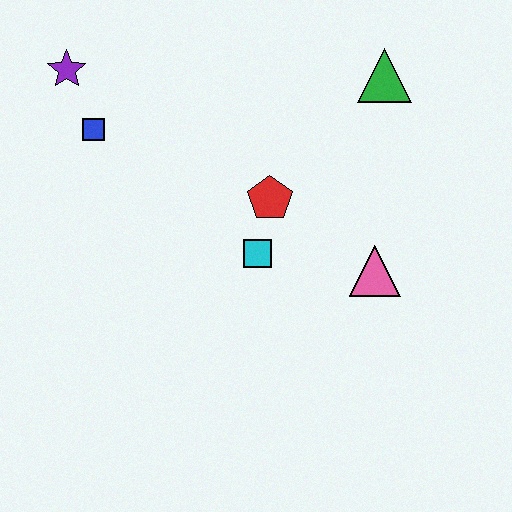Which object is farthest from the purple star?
The pink triangle is farthest from the purple star.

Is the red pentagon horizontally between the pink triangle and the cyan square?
Yes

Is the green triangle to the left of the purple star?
No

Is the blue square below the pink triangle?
No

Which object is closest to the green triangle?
The red pentagon is closest to the green triangle.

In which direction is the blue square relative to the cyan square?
The blue square is to the left of the cyan square.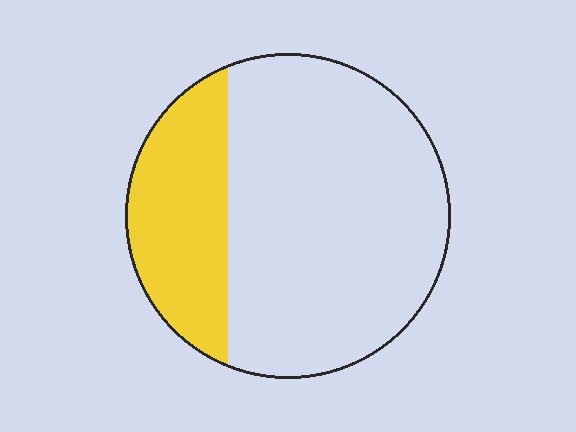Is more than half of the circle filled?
No.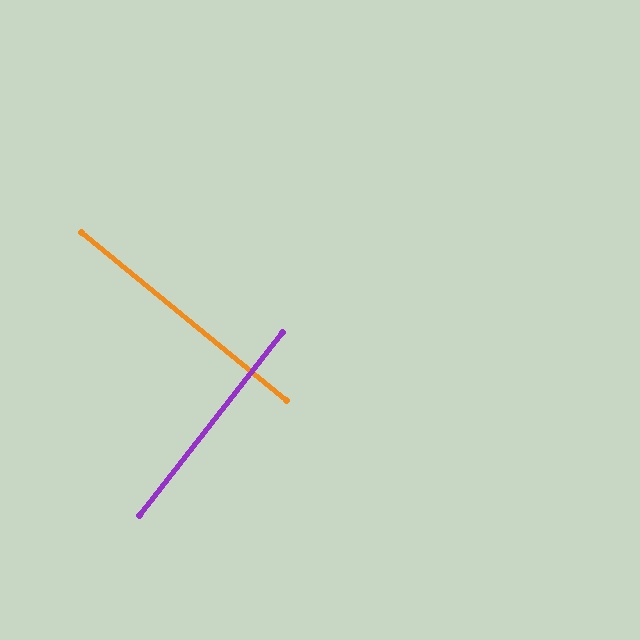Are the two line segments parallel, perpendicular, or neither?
Perpendicular — they meet at approximately 89°.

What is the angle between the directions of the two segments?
Approximately 89 degrees.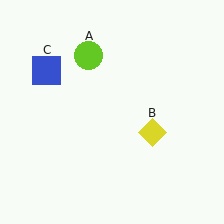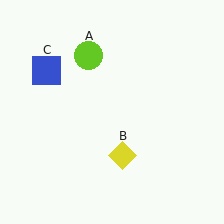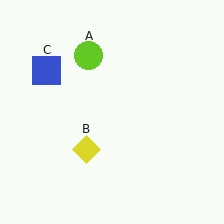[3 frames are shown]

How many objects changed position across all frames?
1 object changed position: yellow diamond (object B).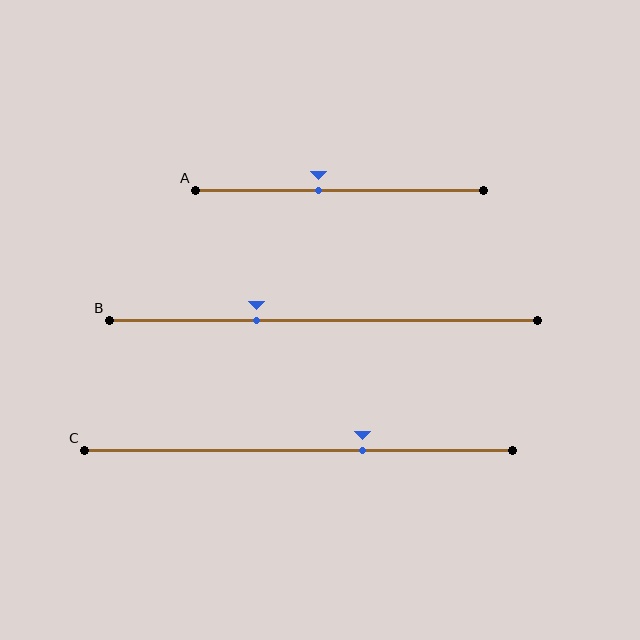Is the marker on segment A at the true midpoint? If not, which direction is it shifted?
No, the marker on segment A is shifted to the left by about 7% of the segment length.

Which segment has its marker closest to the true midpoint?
Segment A has its marker closest to the true midpoint.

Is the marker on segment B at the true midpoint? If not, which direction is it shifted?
No, the marker on segment B is shifted to the left by about 16% of the segment length.